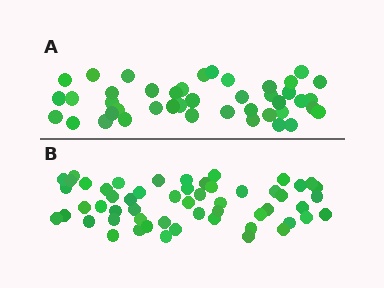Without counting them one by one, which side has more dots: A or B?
Region B (the bottom region) has more dots.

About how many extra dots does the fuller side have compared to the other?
Region B has roughly 12 or so more dots than region A.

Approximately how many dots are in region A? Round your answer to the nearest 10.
About 40 dots. (The exact count is 43, which rounds to 40.)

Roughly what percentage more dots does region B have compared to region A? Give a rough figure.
About 30% more.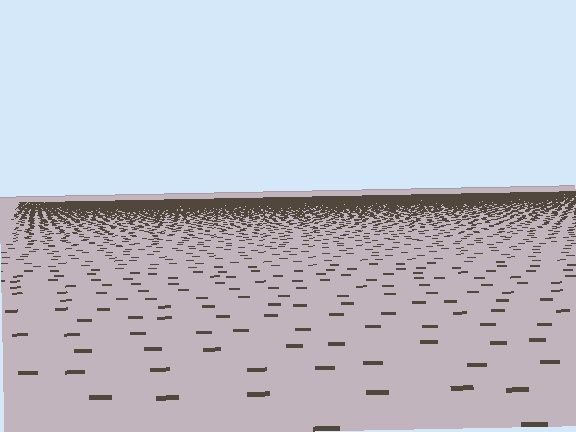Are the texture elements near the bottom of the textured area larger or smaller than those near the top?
Larger. Near the bottom, elements are closer to the viewer and appear at a bigger on-screen size.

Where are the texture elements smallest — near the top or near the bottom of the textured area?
Near the top.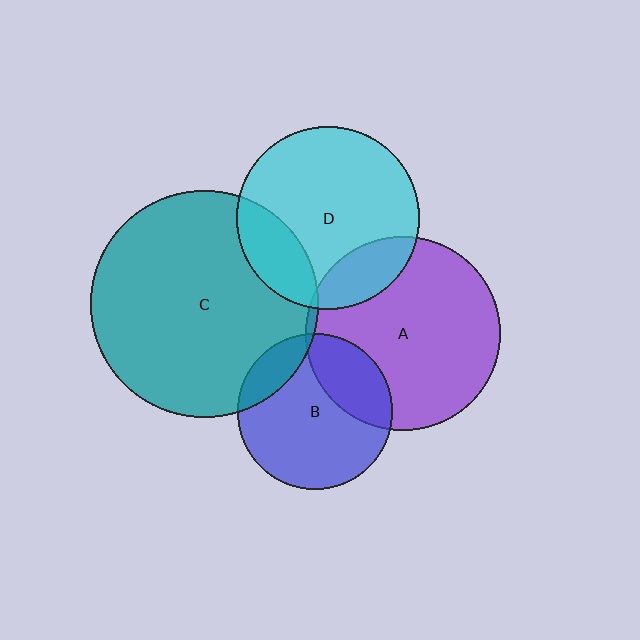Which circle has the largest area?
Circle C (teal).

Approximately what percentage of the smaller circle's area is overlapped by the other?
Approximately 20%.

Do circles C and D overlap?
Yes.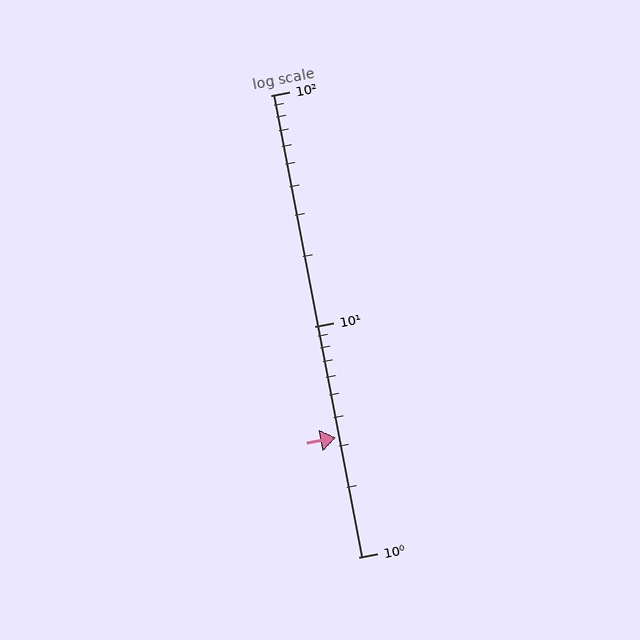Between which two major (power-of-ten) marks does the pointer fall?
The pointer is between 1 and 10.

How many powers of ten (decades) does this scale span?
The scale spans 2 decades, from 1 to 100.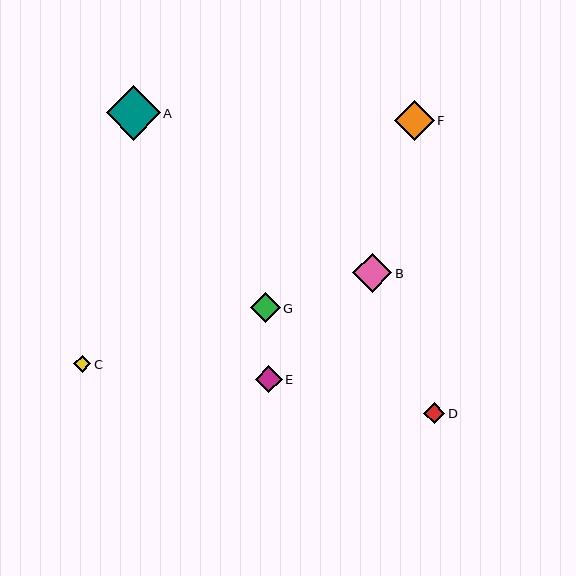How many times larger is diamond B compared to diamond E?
Diamond B is approximately 1.4 times the size of diamond E.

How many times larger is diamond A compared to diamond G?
Diamond A is approximately 1.8 times the size of diamond G.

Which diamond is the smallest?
Diamond C is the smallest with a size of approximately 17 pixels.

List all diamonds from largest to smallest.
From largest to smallest: A, F, B, G, E, D, C.